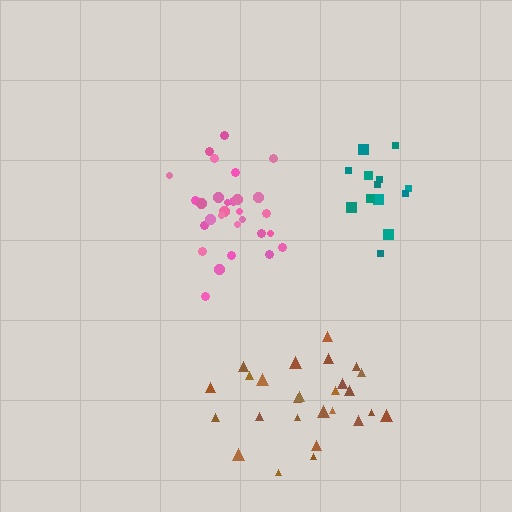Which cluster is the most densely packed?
Pink.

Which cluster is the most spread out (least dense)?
Brown.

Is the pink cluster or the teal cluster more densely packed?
Pink.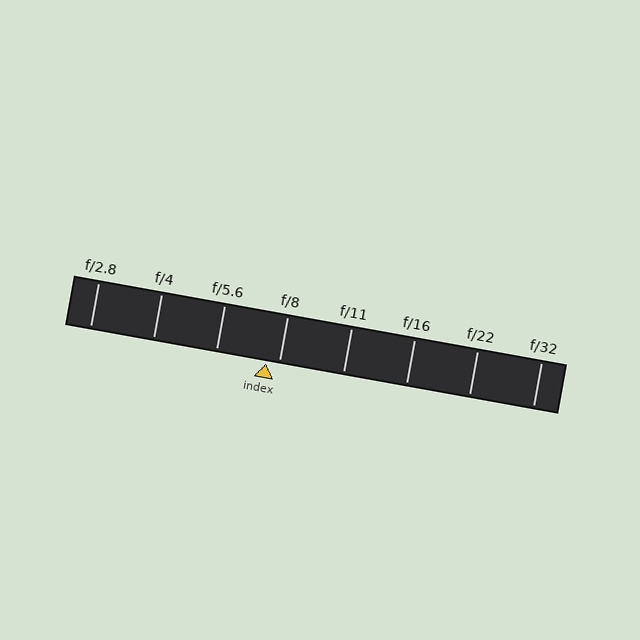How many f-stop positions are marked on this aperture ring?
There are 8 f-stop positions marked.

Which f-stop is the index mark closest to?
The index mark is closest to f/8.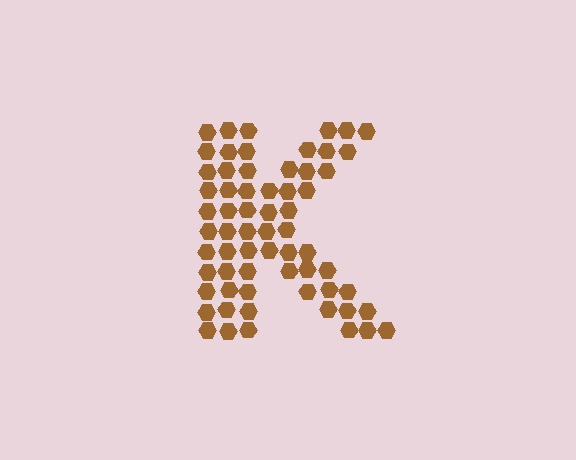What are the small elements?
The small elements are hexagons.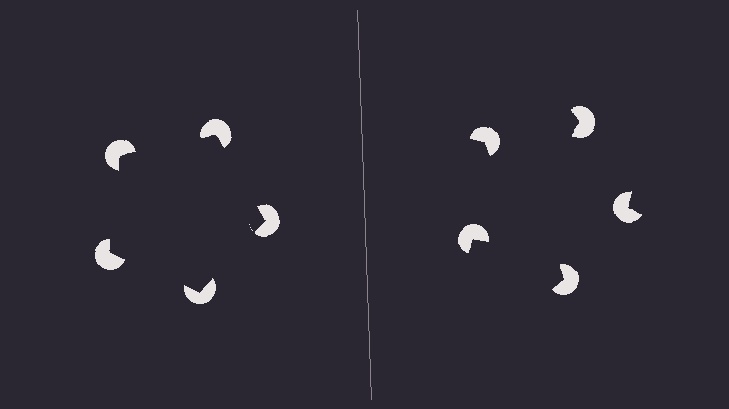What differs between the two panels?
The pac-man discs are positioned identically on both sides; only the wedge orientations differ. On the left they align to a pentagon; on the right they are misaligned.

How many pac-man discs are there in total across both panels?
10 — 5 on each side.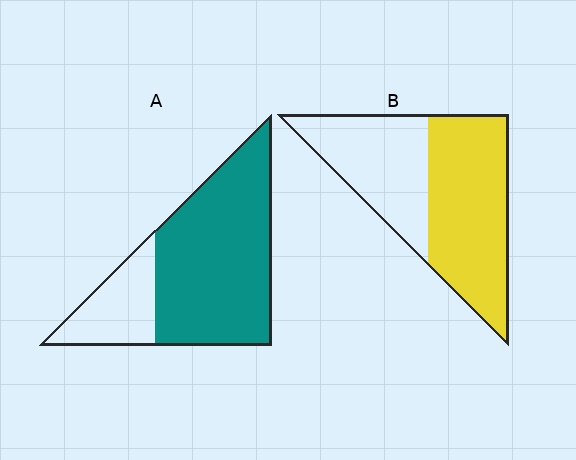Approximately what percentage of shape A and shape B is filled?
A is approximately 75% and B is approximately 60%.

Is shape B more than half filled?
Yes.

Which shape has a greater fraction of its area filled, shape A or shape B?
Shape A.